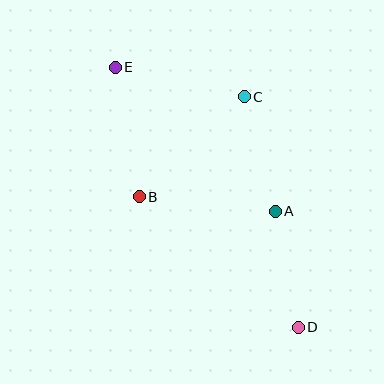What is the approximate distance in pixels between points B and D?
The distance between B and D is approximately 206 pixels.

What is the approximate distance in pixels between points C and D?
The distance between C and D is approximately 236 pixels.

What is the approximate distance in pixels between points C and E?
The distance between C and E is approximately 132 pixels.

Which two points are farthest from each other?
Points D and E are farthest from each other.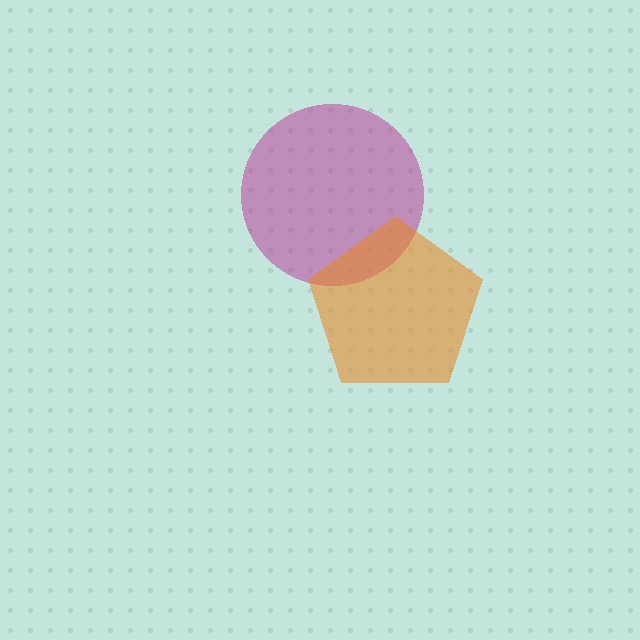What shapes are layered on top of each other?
The layered shapes are: a magenta circle, an orange pentagon.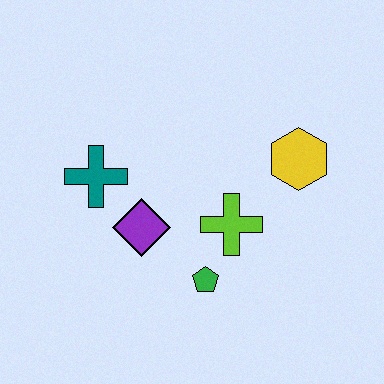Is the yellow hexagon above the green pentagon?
Yes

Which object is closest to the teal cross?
The purple diamond is closest to the teal cross.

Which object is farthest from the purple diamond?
The yellow hexagon is farthest from the purple diamond.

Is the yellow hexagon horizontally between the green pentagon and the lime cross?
No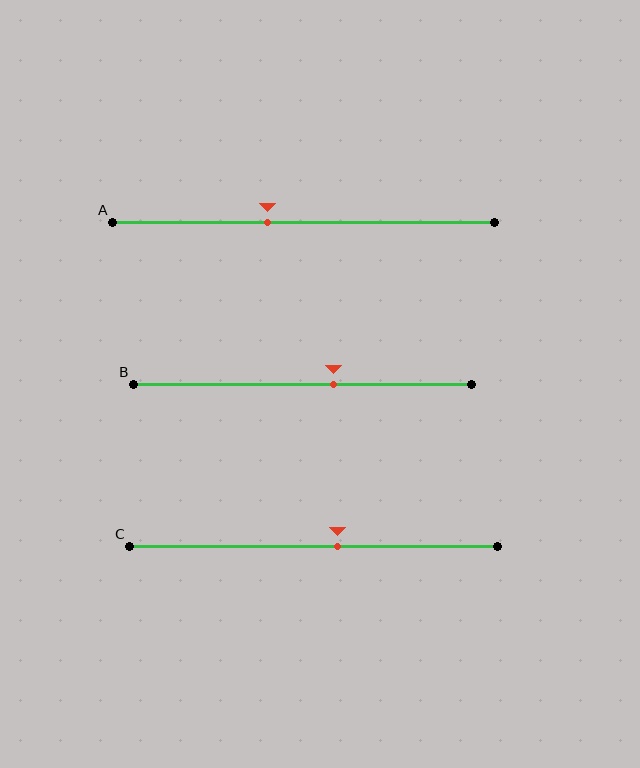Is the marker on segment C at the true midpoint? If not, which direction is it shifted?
No, the marker on segment C is shifted to the right by about 6% of the segment length.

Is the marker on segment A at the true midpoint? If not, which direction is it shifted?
No, the marker on segment A is shifted to the left by about 9% of the segment length.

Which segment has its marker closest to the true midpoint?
Segment C has its marker closest to the true midpoint.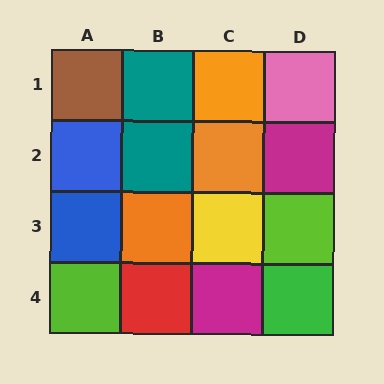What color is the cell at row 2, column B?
Teal.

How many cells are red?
1 cell is red.